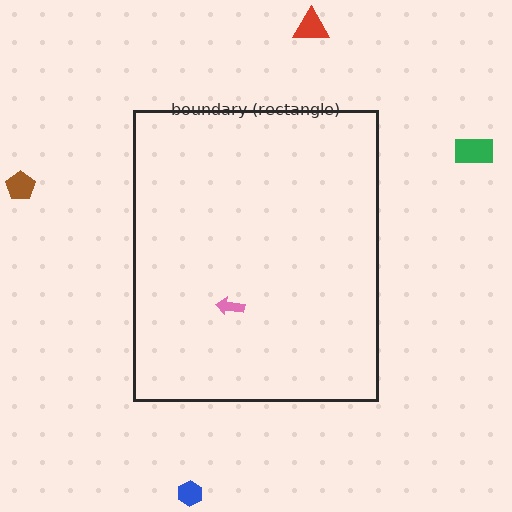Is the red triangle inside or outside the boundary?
Outside.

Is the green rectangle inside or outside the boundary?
Outside.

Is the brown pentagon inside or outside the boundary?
Outside.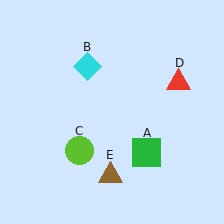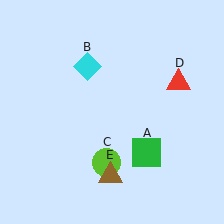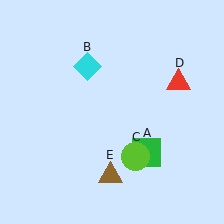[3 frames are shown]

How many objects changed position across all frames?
1 object changed position: lime circle (object C).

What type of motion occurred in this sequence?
The lime circle (object C) rotated counterclockwise around the center of the scene.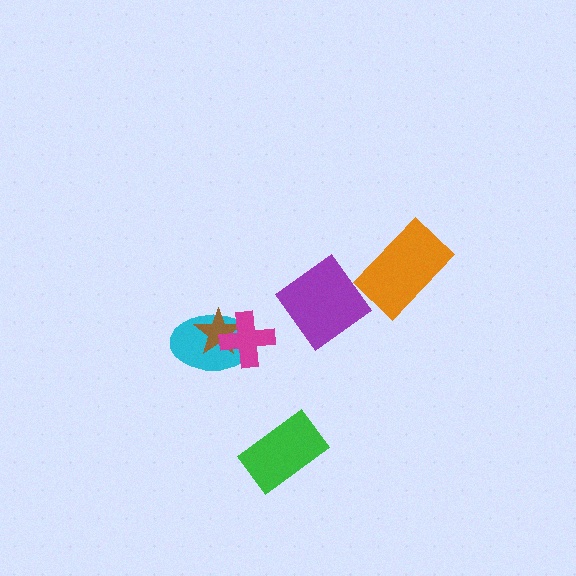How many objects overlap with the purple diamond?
0 objects overlap with the purple diamond.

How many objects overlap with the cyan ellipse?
2 objects overlap with the cyan ellipse.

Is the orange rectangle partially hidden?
No, no other shape covers it.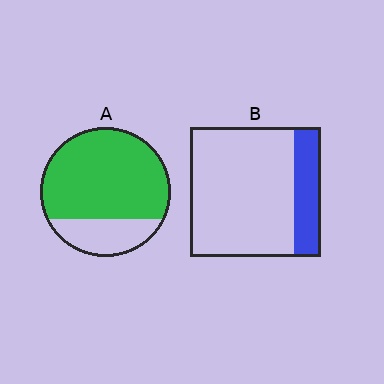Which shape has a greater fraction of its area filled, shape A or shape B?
Shape A.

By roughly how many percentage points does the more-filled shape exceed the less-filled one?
By roughly 55 percentage points (A over B).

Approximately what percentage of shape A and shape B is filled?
A is approximately 75% and B is approximately 20%.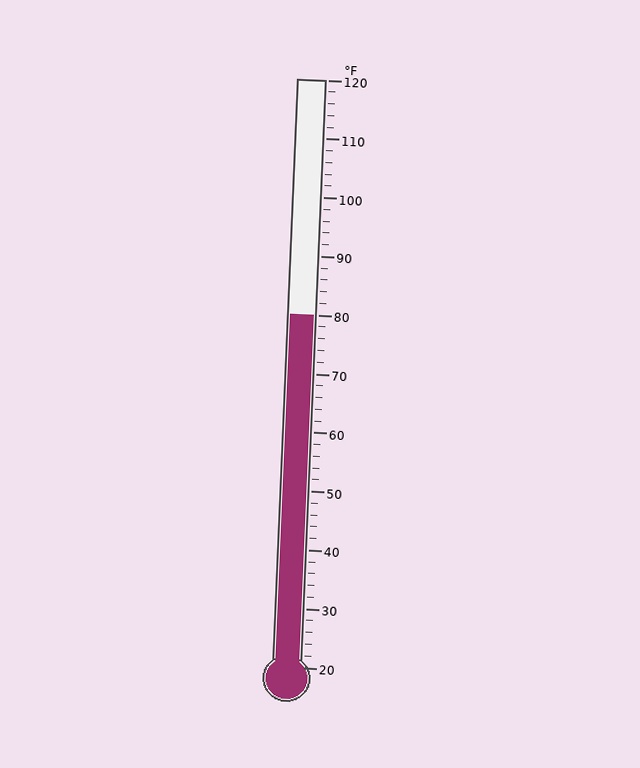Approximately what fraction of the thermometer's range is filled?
The thermometer is filled to approximately 60% of its range.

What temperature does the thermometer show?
The thermometer shows approximately 80°F.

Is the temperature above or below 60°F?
The temperature is above 60°F.